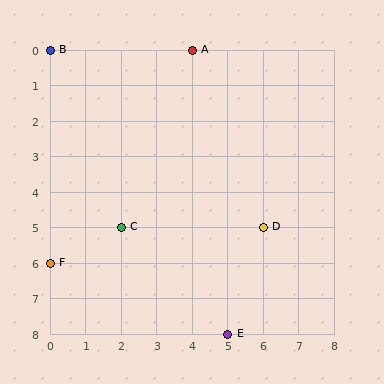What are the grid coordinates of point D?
Point D is at grid coordinates (6, 5).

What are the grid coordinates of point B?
Point B is at grid coordinates (0, 0).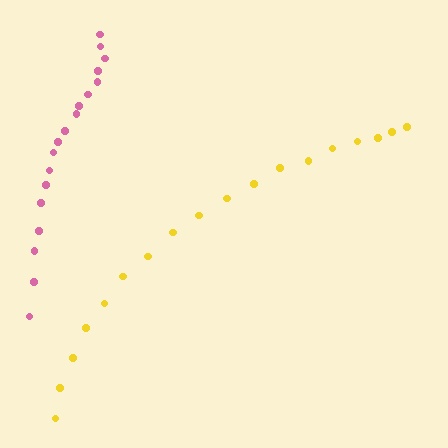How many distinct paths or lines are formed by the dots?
There are 2 distinct paths.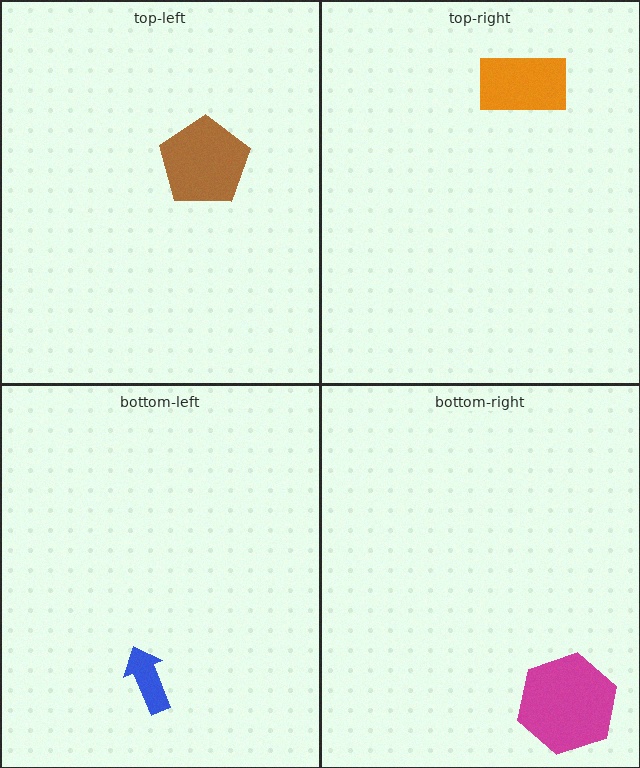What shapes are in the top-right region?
The orange rectangle.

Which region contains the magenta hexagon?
The bottom-right region.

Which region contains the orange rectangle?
The top-right region.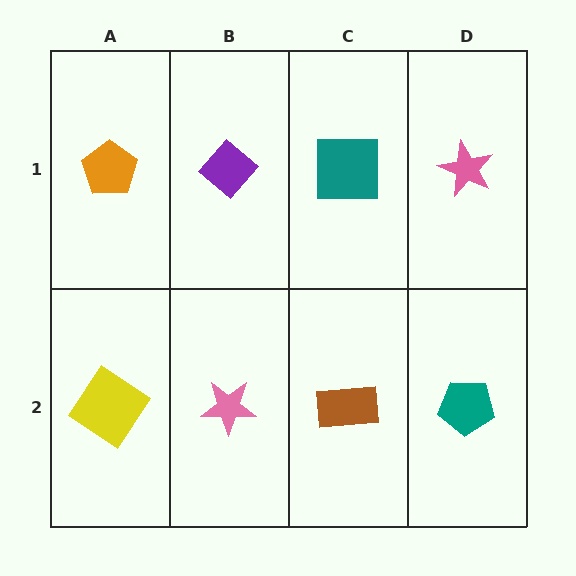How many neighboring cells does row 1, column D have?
2.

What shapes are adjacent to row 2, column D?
A pink star (row 1, column D), a brown rectangle (row 2, column C).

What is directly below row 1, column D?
A teal pentagon.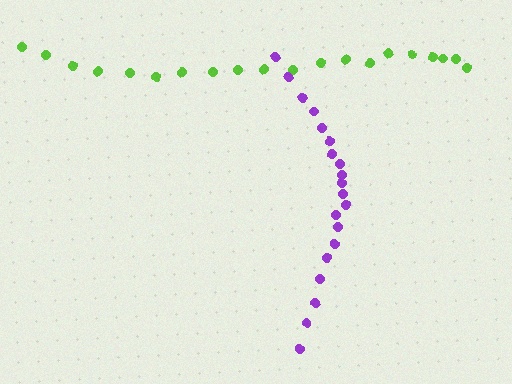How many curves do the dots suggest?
There are 2 distinct paths.